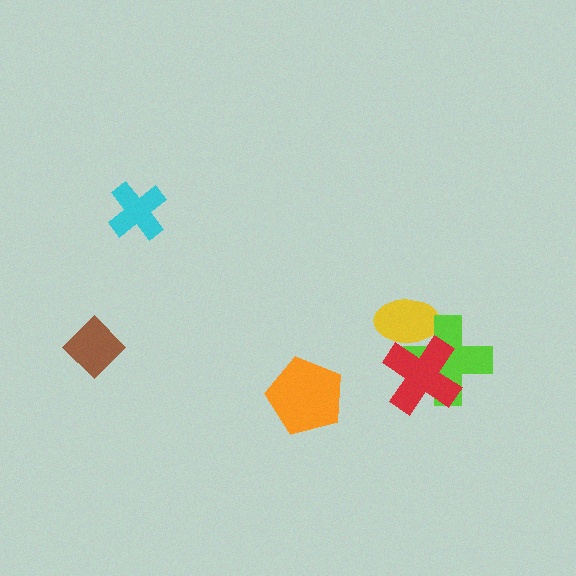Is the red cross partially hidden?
No, no other shape covers it.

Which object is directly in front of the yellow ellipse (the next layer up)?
The lime cross is directly in front of the yellow ellipse.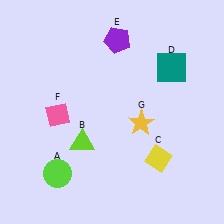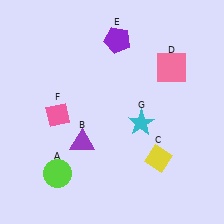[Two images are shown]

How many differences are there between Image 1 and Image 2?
There are 3 differences between the two images.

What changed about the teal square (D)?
In Image 1, D is teal. In Image 2, it changed to pink.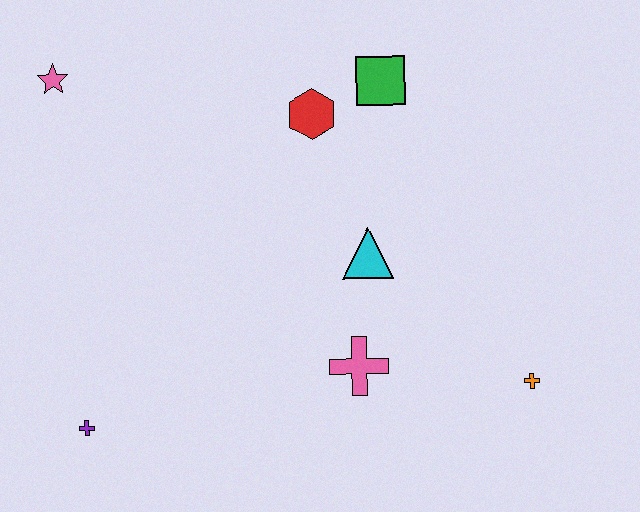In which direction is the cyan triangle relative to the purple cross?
The cyan triangle is to the right of the purple cross.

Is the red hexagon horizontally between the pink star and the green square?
Yes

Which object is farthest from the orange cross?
The pink star is farthest from the orange cross.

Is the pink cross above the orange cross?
Yes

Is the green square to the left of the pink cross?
No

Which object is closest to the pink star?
The red hexagon is closest to the pink star.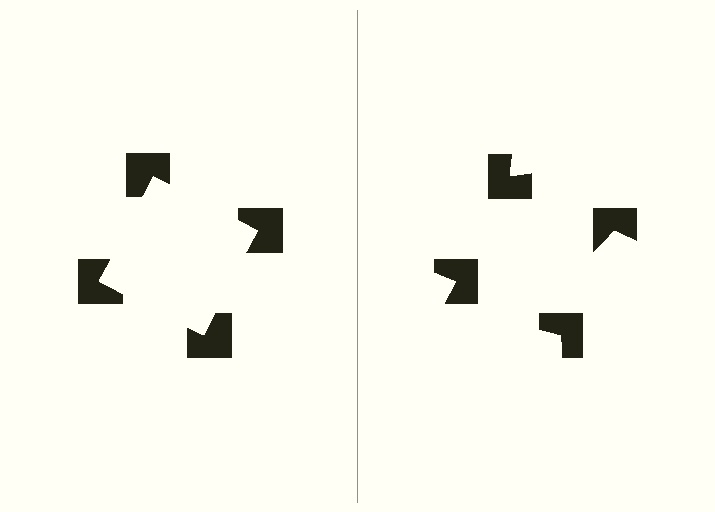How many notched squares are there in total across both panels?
8 — 4 on each side.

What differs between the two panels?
The notched squares are positioned identically on both sides; only the wedge orientations differ. On the left they align to a square; on the right they are misaligned.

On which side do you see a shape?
An illusory square appears on the left side. On the right side the wedge cuts are rotated, so no coherent shape forms.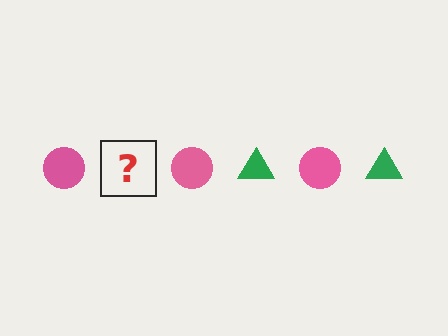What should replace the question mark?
The question mark should be replaced with a green triangle.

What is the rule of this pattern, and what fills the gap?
The rule is that the pattern alternates between pink circle and green triangle. The gap should be filled with a green triangle.